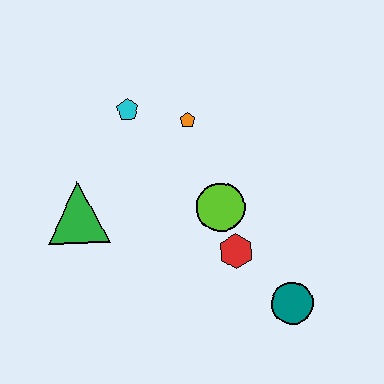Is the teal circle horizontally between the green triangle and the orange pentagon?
No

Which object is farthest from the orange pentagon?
The teal circle is farthest from the orange pentagon.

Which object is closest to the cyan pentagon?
The orange pentagon is closest to the cyan pentagon.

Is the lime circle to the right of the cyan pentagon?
Yes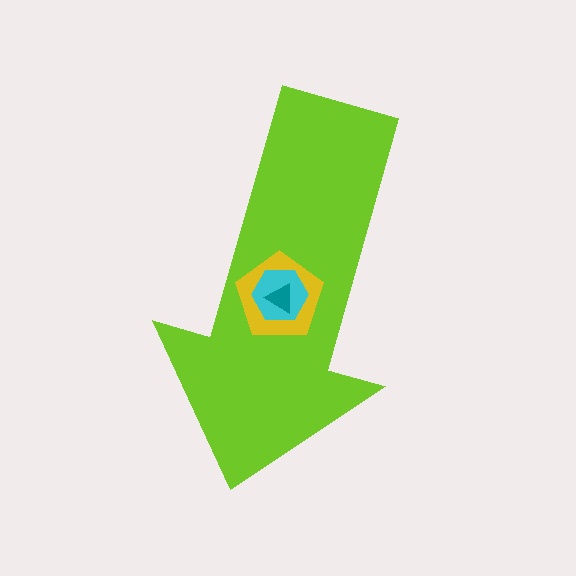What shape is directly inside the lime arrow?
The yellow pentagon.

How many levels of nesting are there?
4.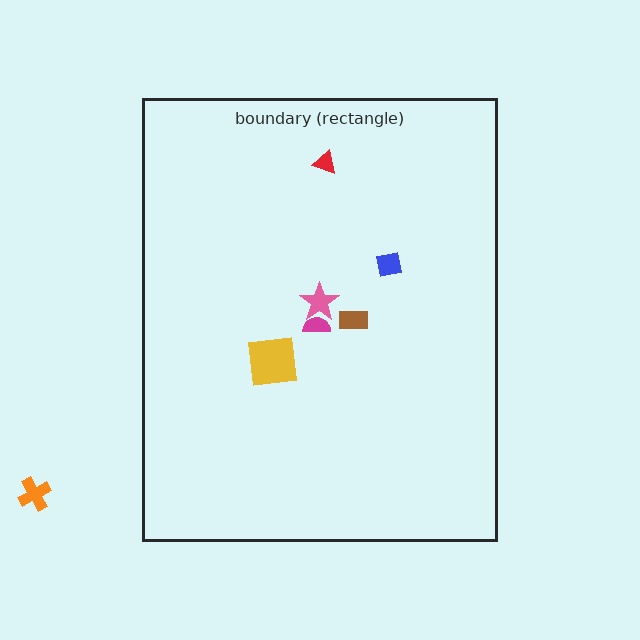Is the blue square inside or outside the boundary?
Inside.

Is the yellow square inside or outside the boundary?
Inside.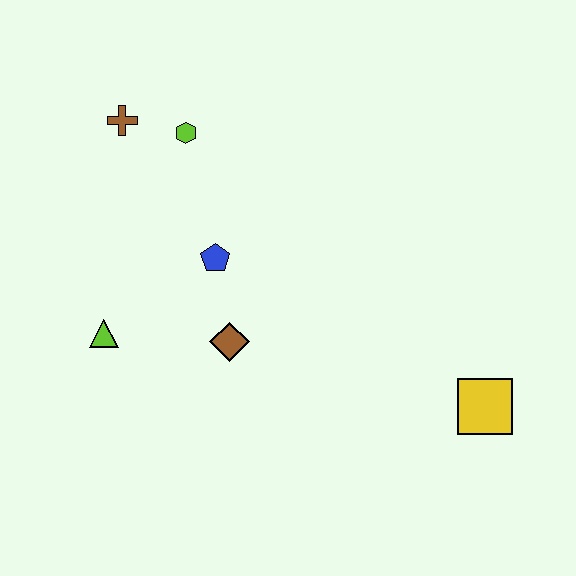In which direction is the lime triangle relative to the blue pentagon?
The lime triangle is to the left of the blue pentagon.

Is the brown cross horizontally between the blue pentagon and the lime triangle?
Yes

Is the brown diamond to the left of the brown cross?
No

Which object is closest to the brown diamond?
The blue pentagon is closest to the brown diamond.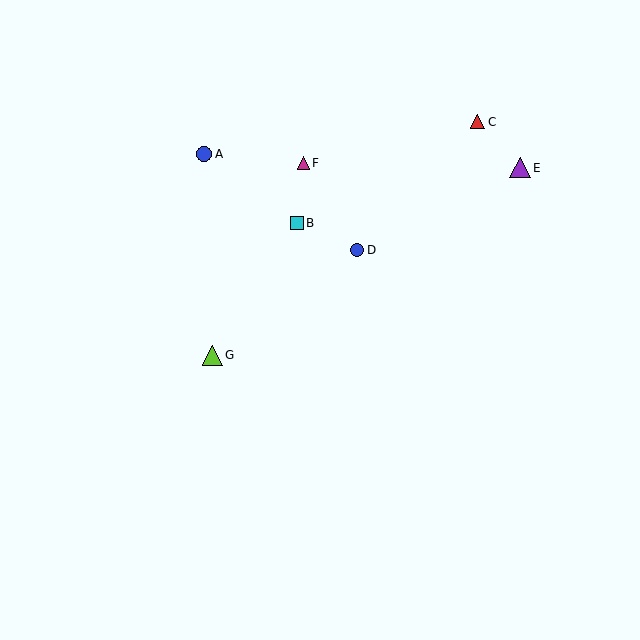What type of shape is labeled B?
Shape B is a cyan square.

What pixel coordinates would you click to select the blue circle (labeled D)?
Click at (357, 250) to select the blue circle D.